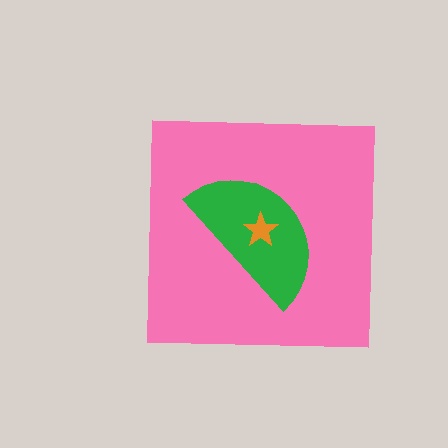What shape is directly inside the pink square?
The green semicircle.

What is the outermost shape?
The pink square.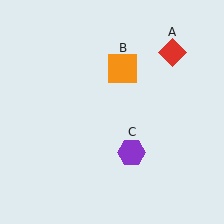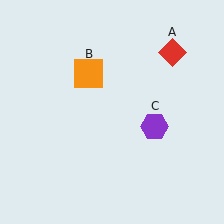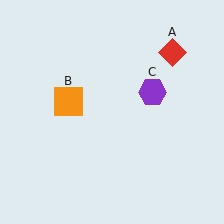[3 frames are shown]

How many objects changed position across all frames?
2 objects changed position: orange square (object B), purple hexagon (object C).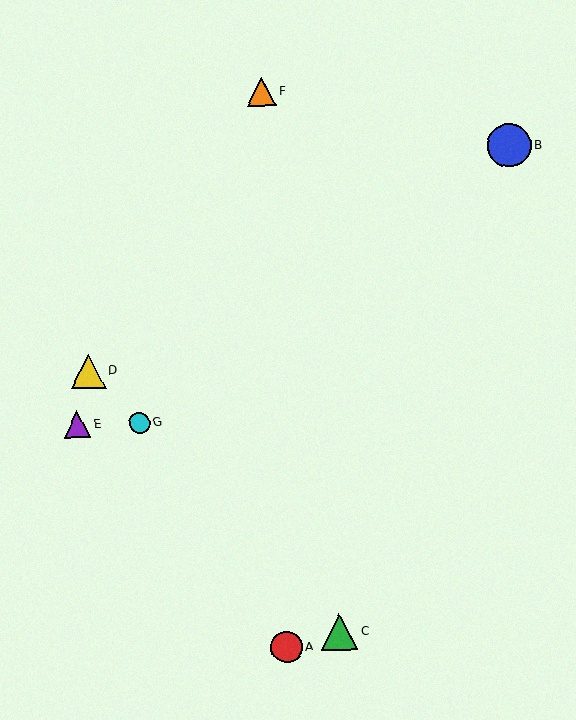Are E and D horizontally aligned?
No, E is at y≈424 and D is at y≈371.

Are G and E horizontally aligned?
Yes, both are at y≈422.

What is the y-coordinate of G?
Object G is at y≈422.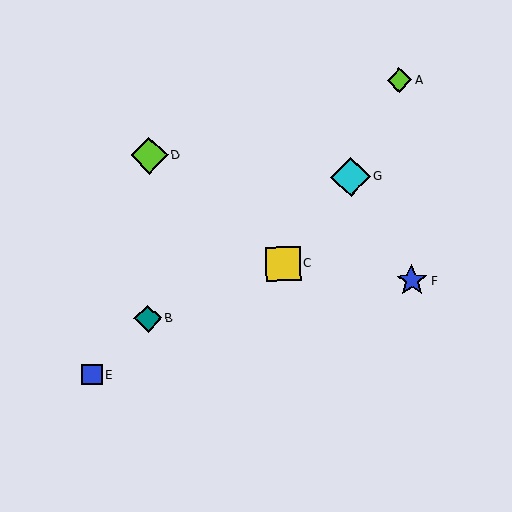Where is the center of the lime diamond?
The center of the lime diamond is at (399, 80).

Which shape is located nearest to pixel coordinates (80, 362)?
The blue square (labeled E) at (92, 375) is nearest to that location.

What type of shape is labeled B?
Shape B is a teal diamond.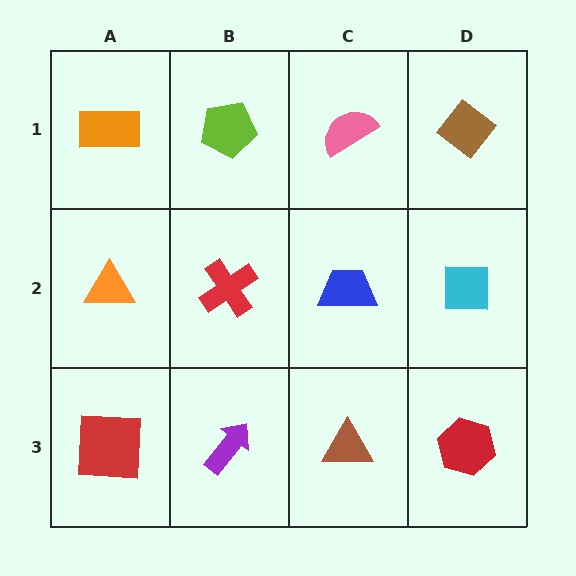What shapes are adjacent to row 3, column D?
A cyan square (row 2, column D), a brown triangle (row 3, column C).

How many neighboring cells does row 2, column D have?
3.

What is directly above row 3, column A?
An orange triangle.